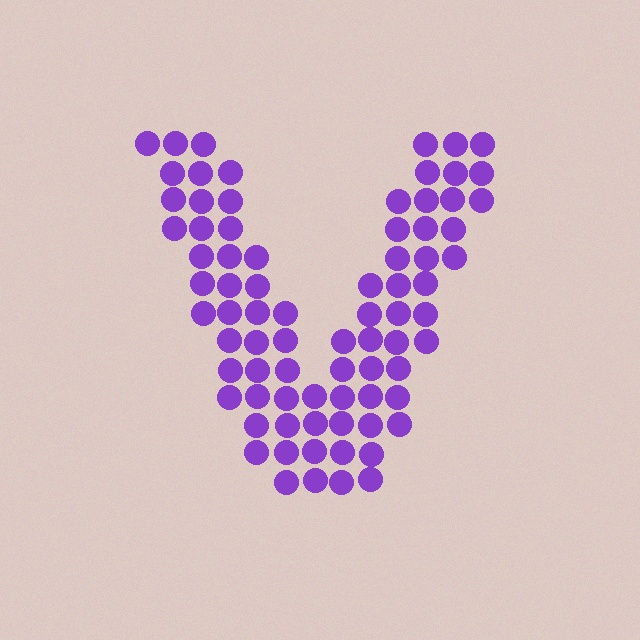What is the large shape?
The large shape is the letter V.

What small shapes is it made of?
It is made of small circles.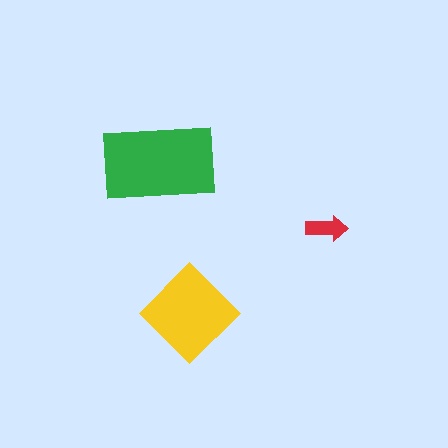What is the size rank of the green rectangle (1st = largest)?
1st.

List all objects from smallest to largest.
The red arrow, the yellow diamond, the green rectangle.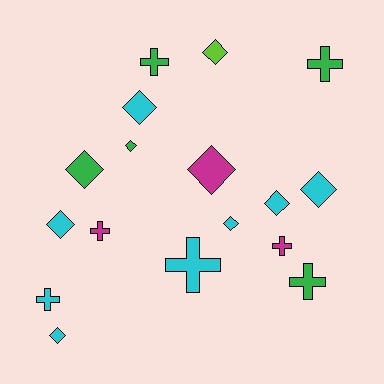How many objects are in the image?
There are 17 objects.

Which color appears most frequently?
Cyan, with 8 objects.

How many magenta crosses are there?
There are 2 magenta crosses.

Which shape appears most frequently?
Diamond, with 10 objects.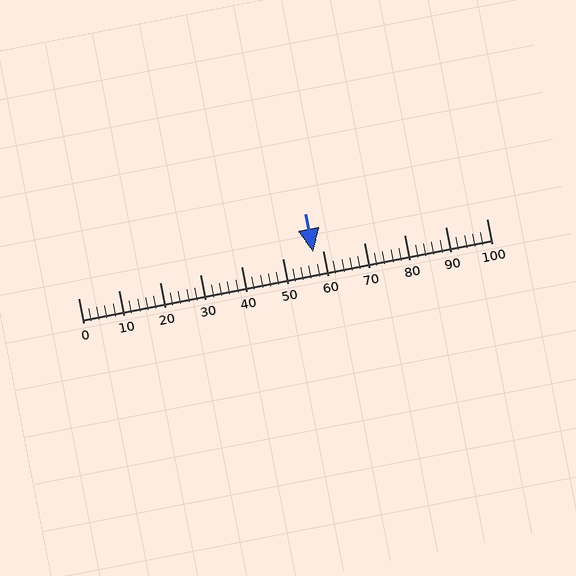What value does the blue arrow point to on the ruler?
The blue arrow points to approximately 58.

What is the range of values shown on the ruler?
The ruler shows values from 0 to 100.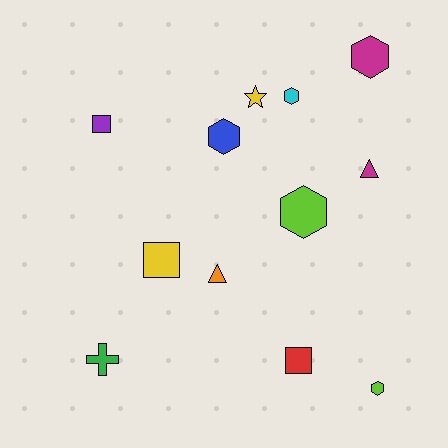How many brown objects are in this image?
There are no brown objects.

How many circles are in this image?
There are no circles.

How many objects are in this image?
There are 12 objects.